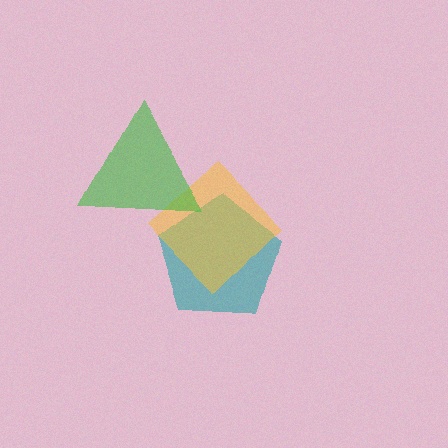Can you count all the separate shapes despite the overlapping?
Yes, there are 3 separate shapes.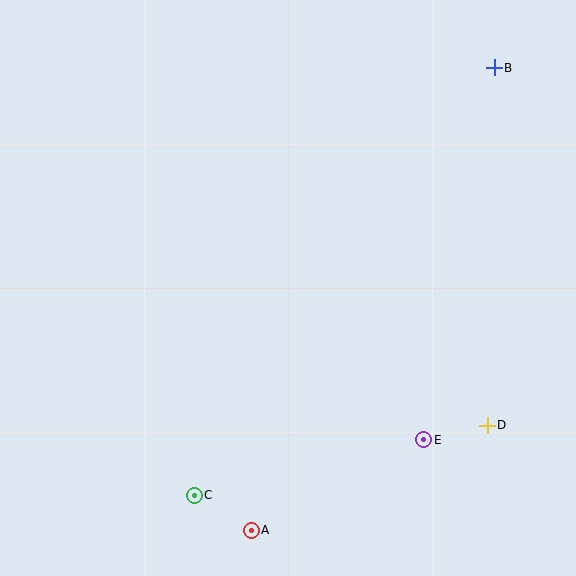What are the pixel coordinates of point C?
Point C is at (194, 495).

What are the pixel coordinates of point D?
Point D is at (487, 425).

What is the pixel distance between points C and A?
The distance between C and A is 67 pixels.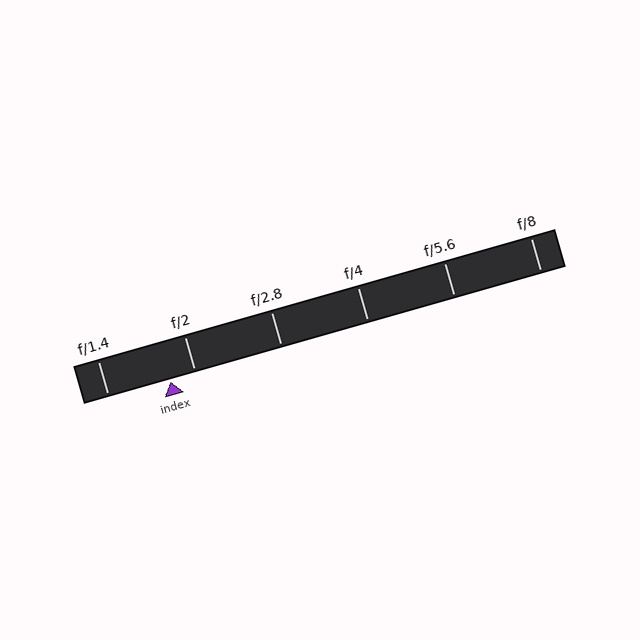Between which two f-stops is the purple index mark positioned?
The index mark is between f/1.4 and f/2.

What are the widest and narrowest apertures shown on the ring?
The widest aperture shown is f/1.4 and the narrowest is f/8.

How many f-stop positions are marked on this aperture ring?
There are 6 f-stop positions marked.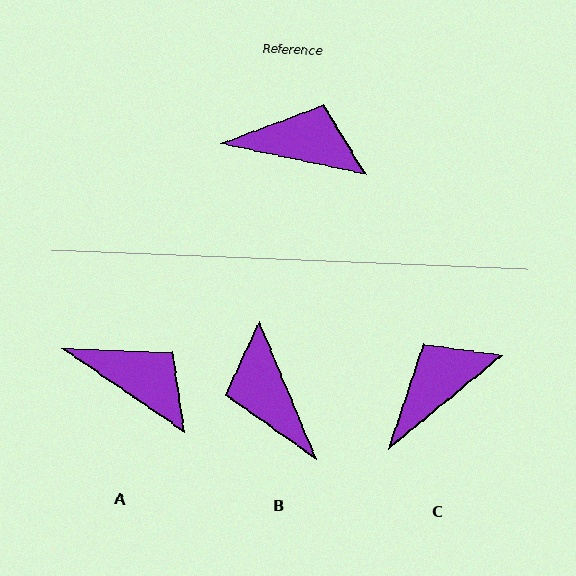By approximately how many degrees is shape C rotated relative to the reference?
Approximately 51 degrees counter-clockwise.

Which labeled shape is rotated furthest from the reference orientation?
B, about 124 degrees away.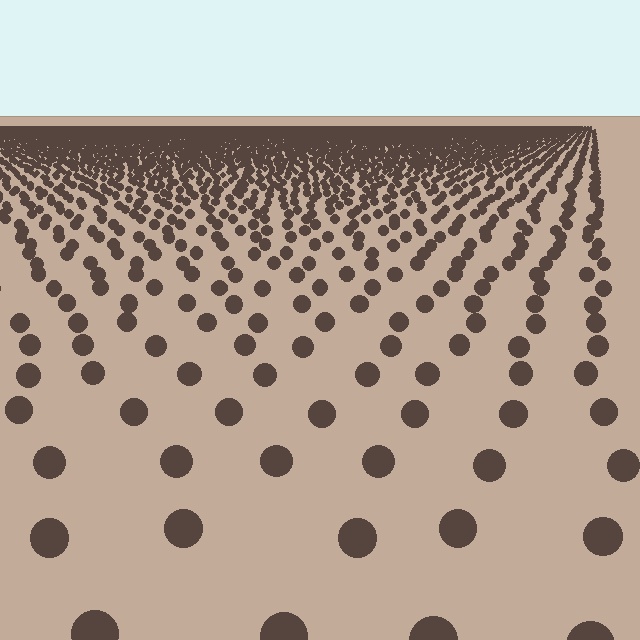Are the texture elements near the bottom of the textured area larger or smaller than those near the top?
Larger. Near the bottom, elements are closer to the viewer and appear at a bigger on-screen size.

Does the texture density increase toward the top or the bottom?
Density increases toward the top.